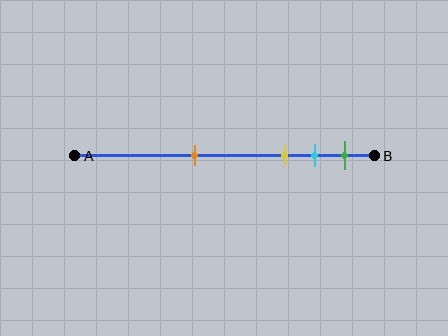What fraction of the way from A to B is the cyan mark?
The cyan mark is approximately 80% (0.8) of the way from A to B.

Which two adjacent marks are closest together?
The cyan and green marks are the closest adjacent pair.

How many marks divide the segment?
There are 4 marks dividing the segment.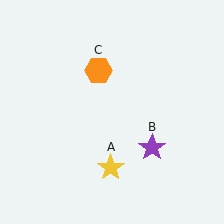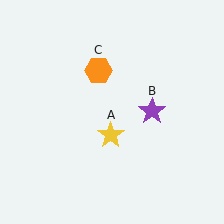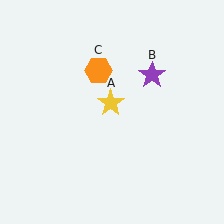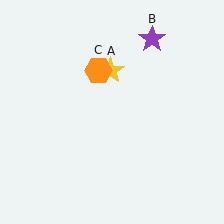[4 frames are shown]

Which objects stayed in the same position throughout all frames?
Orange hexagon (object C) remained stationary.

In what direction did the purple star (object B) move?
The purple star (object B) moved up.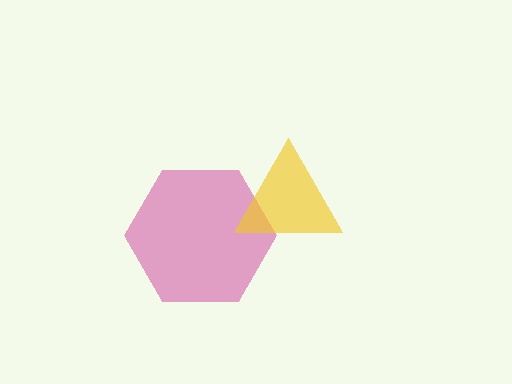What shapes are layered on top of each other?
The layered shapes are: a magenta hexagon, a yellow triangle.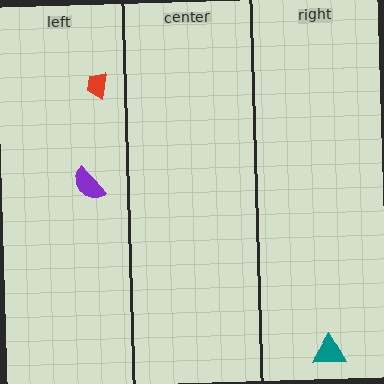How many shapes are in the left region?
2.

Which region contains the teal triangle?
The right region.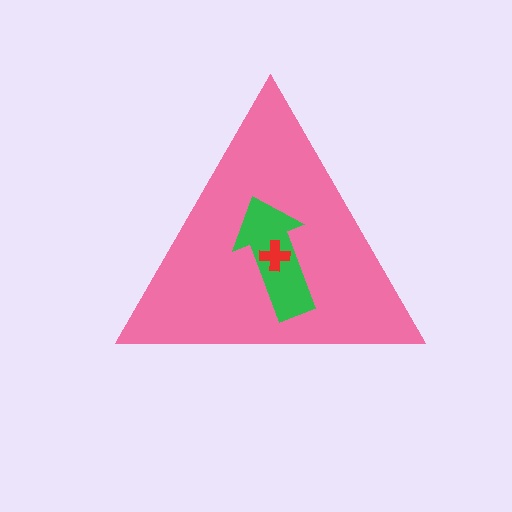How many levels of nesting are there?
3.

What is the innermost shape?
The red cross.